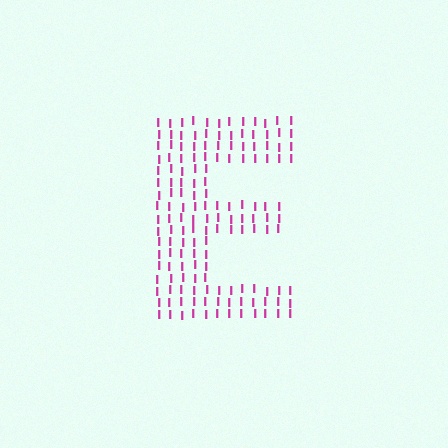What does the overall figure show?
The overall figure shows the letter E.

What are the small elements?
The small elements are letter I's.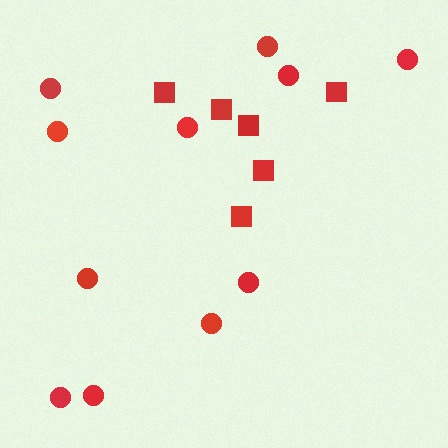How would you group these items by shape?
There are 2 groups: one group of squares (6) and one group of circles (11).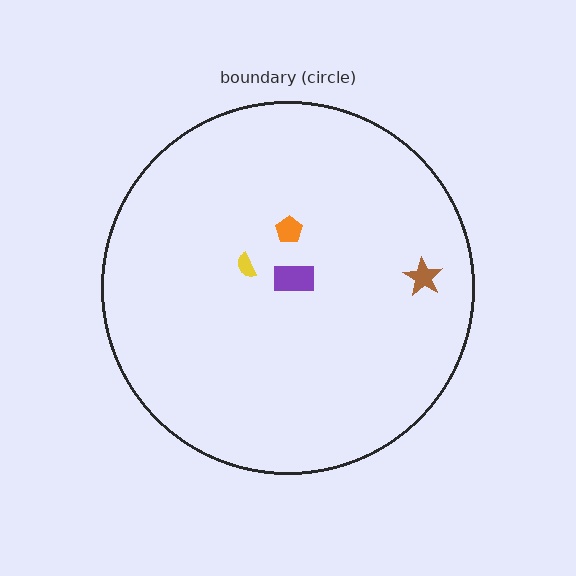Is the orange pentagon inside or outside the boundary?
Inside.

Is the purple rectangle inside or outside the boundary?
Inside.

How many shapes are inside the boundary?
4 inside, 0 outside.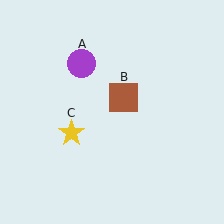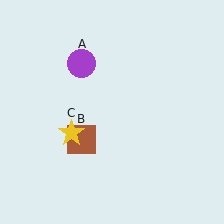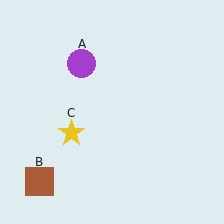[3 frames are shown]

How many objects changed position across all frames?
1 object changed position: brown square (object B).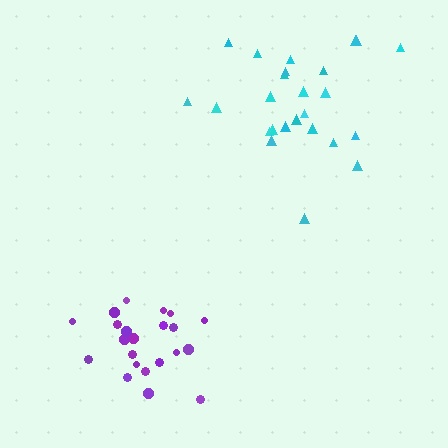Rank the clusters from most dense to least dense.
purple, cyan.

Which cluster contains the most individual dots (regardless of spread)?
Cyan (26).